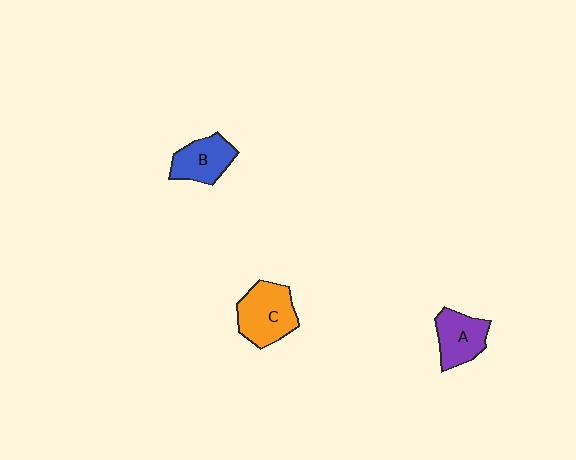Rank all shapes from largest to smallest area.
From largest to smallest: C (orange), A (purple), B (blue).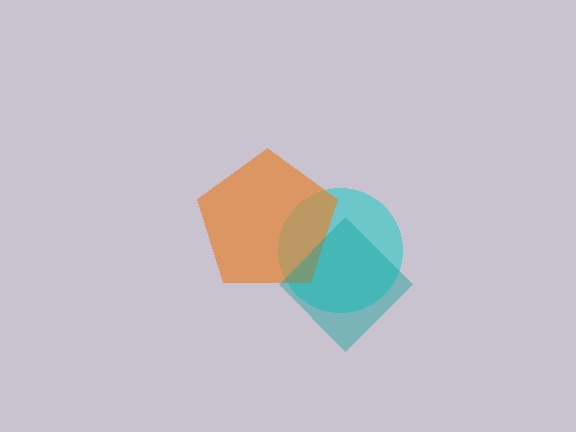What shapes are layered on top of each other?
The layered shapes are: a cyan circle, an orange pentagon, a teal diamond.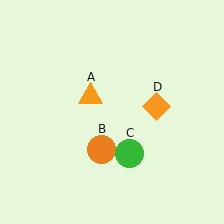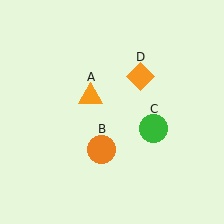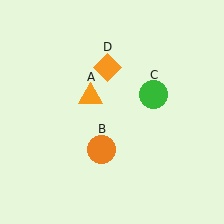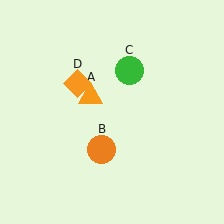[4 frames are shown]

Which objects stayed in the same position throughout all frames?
Orange triangle (object A) and orange circle (object B) remained stationary.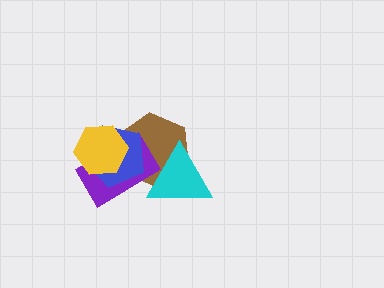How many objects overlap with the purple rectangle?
4 objects overlap with the purple rectangle.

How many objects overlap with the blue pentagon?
3 objects overlap with the blue pentagon.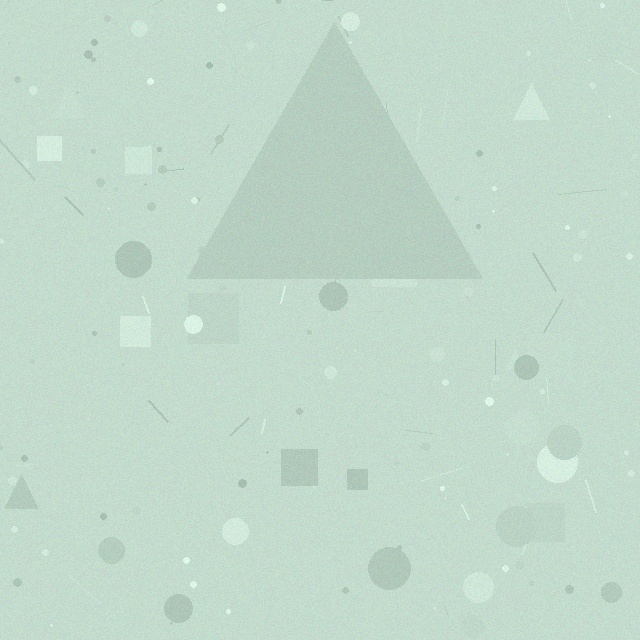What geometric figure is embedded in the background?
A triangle is embedded in the background.